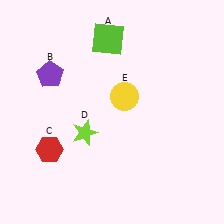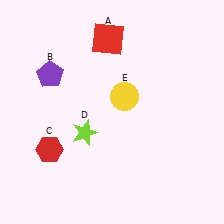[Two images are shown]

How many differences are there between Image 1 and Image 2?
There is 1 difference between the two images.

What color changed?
The square (A) changed from lime in Image 1 to red in Image 2.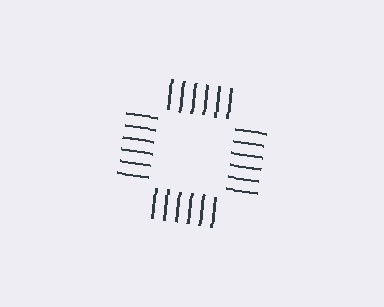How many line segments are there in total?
24 — 6 along each of the 4 edges.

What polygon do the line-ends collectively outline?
An illusory square — the line segments terminate on its edges but no continuous stroke is drawn.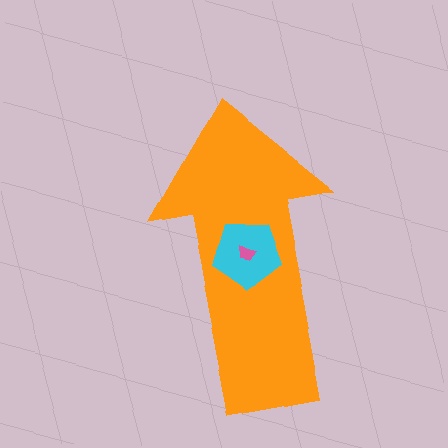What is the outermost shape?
The orange arrow.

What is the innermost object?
The pink trapezoid.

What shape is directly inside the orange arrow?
The cyan pentagon.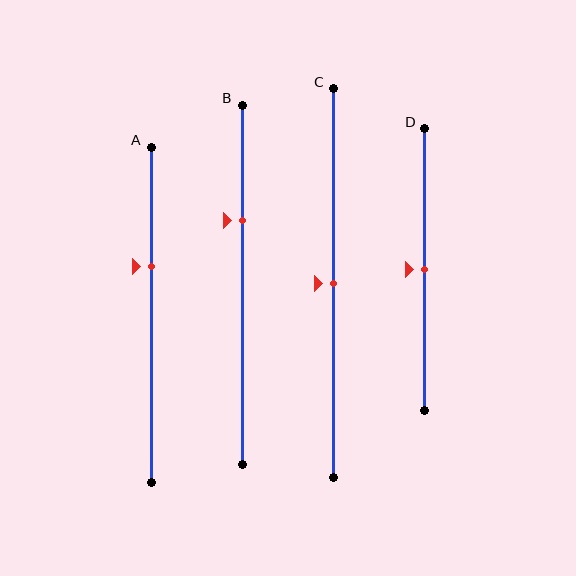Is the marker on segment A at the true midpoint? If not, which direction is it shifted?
No, the marker on segment A is shifted upward by about 14% of the segment length.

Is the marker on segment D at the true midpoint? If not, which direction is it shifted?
Yes, the marker on segment D is at the true midpoint.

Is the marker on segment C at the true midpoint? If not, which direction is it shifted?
Yes, the marker on segment C is at the true midpoint.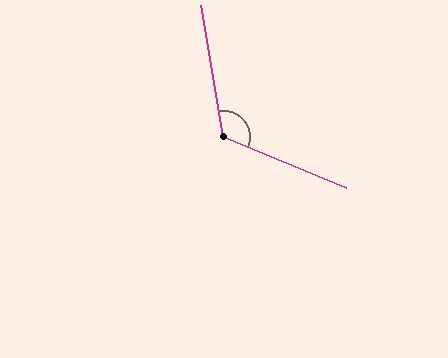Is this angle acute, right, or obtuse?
It is obtuse.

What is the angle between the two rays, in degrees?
Approximately 122 degrees.